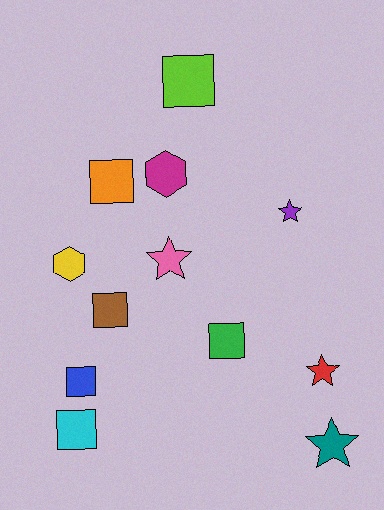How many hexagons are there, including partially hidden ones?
There are 2 hexagons.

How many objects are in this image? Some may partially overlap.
There are 12 objects.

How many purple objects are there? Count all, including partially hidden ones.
There is 1 purple object.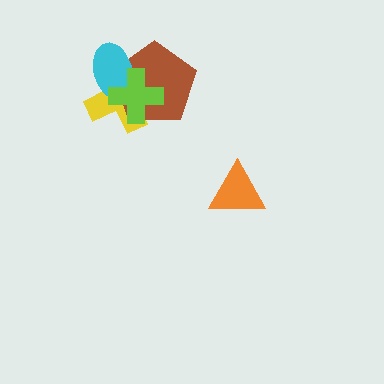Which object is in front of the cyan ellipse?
The lime cross is in front of the cyan ellipse.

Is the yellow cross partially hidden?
Yes, it is partially covered by another shape.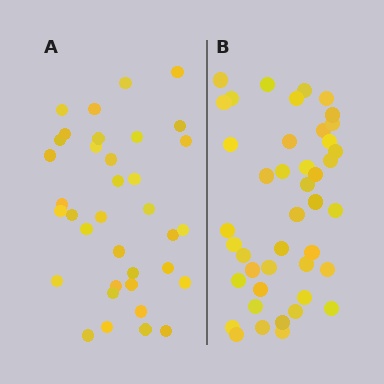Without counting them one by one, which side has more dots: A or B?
Region B (the right region) has more dots.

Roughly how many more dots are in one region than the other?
Region B has roughly 8 or so more dots than region A.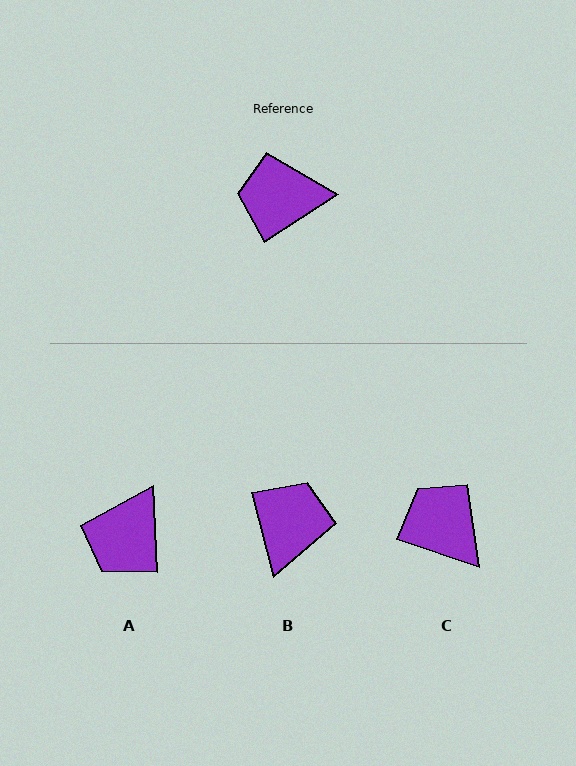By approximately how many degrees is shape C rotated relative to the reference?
Approximately 51 degrees clockwise.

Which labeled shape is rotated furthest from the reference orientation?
B, about 108 degrees away.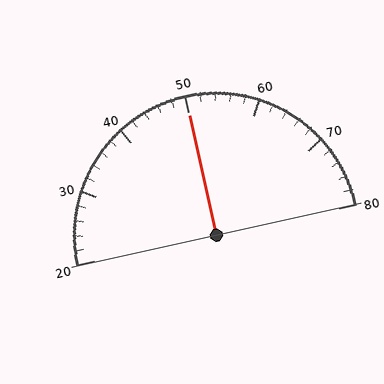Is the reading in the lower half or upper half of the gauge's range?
The reading is in the upper half of the range (20 to 80).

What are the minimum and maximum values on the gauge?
The gauge ranges from 20 to 80.